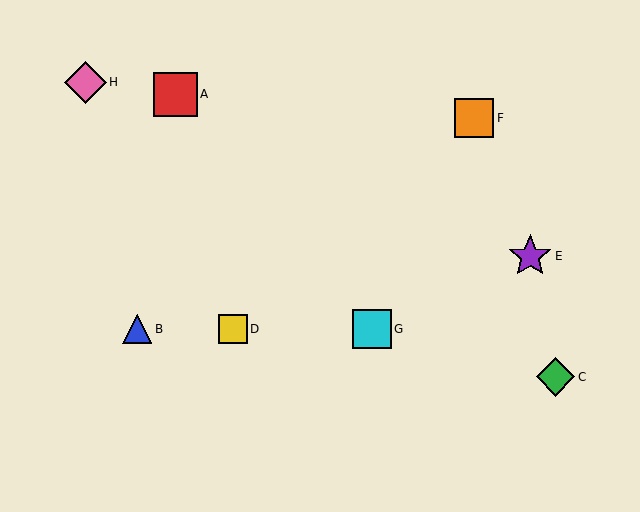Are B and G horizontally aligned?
Yes, both are at y≈329.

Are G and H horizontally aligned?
No, G is at y≈329 and H is at y≈82.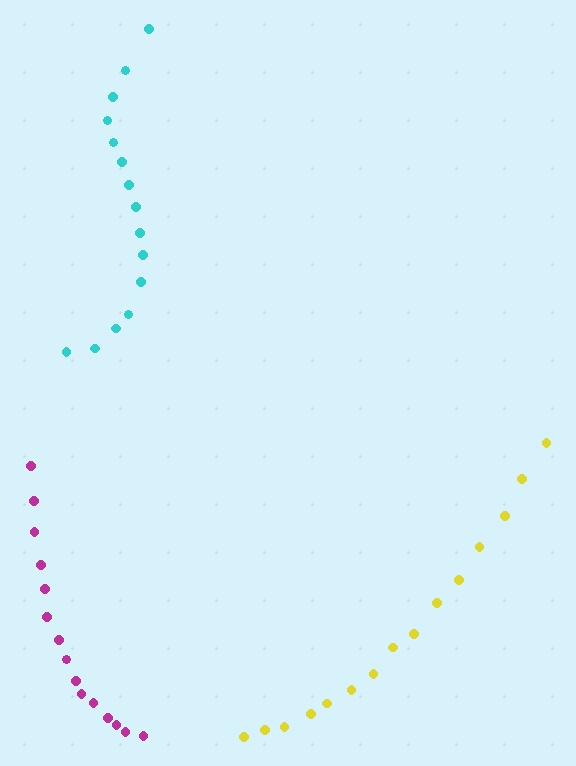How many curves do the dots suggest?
There are 3 distinct paths.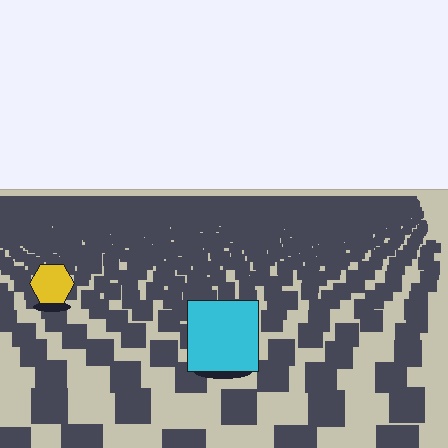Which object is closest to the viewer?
The cyan square is closest. The texture marks near it are larger and more spread out.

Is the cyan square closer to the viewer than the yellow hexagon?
Yes. The cyan square is closer — you can tell from the texture gradient: the ground texture is coarser near it.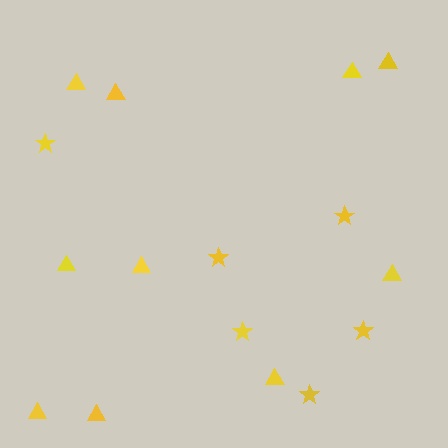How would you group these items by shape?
There are 2 groups: one group of stars (6) and one group of triangles (10).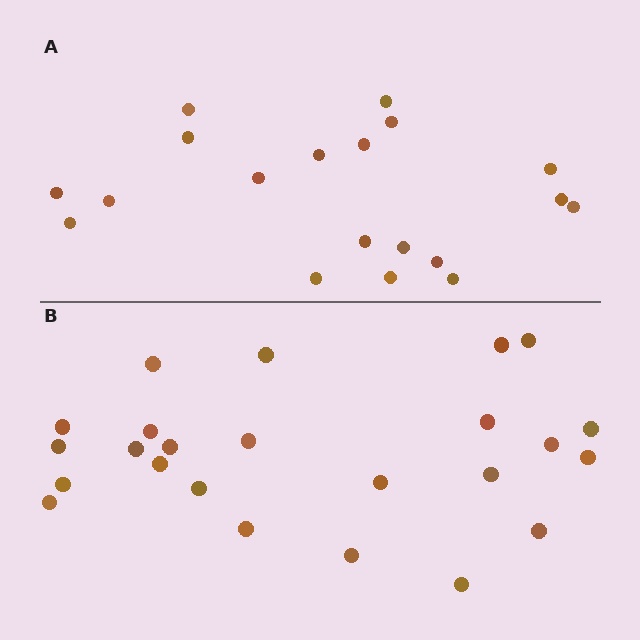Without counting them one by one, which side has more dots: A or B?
Region B (the bottom region) has more dots.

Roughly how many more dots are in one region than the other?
Region B has about 5 more dots than region A.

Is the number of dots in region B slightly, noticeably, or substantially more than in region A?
Region B has noticeably more, but not dramatically so. The ratio is roughly 1.3 to 1.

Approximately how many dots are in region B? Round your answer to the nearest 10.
About 20 dots. (The exact count is 24, which rounds to 20.)